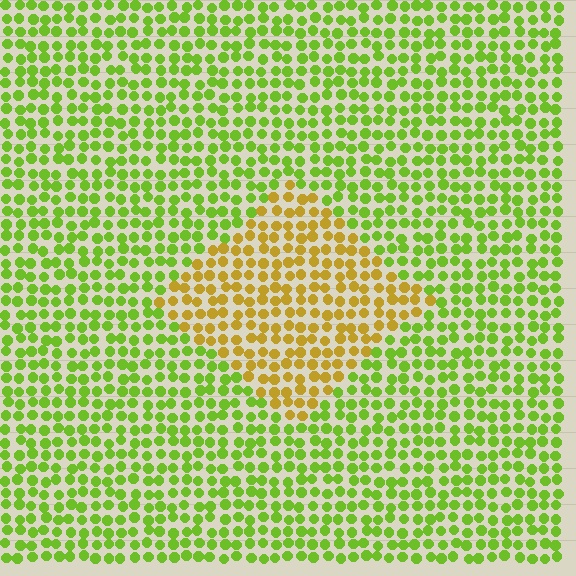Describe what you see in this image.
The image is filled with small lime elements in a uniform arrangement. A diamond-shaped region is visible where the elements are tinted to a slightly different hue, forming a subtle color boundary.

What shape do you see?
I see a diamond.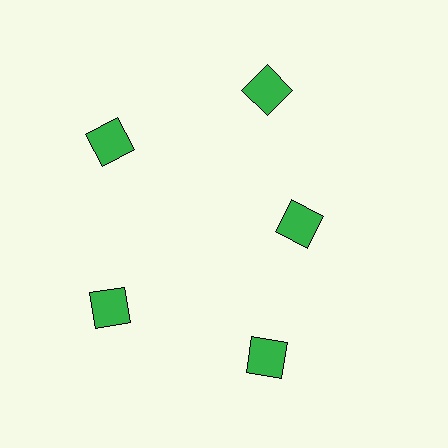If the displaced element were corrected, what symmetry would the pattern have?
It would have 5-fold rotational symmetry — the pattern would map onto itself every 72 degrees.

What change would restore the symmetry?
The symmetry would be restored by moving it outward, back onto the ring so that all 5 squares sit at equal angles and equal distance from the center.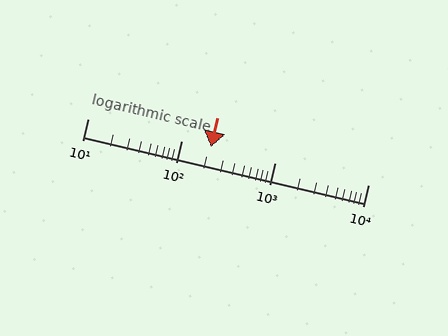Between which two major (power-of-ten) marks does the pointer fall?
The pointer is between 100 and 1000.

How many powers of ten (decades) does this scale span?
The scale spans 3 decades, from 10 to 10000.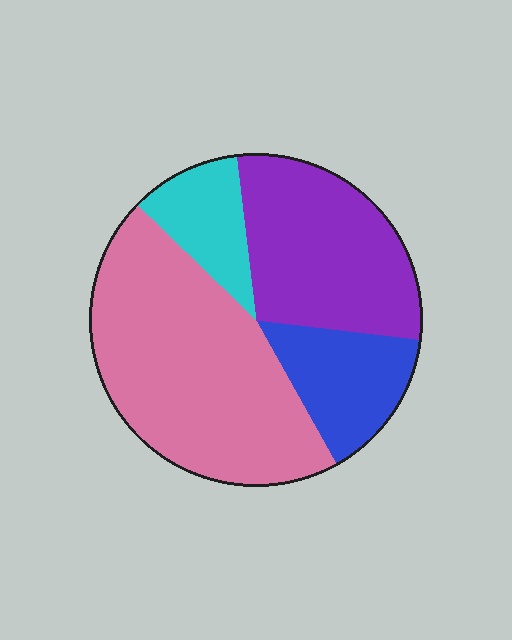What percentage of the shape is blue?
Blue takes up about one sixth (1/6) of the shape.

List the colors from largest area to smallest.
From largest to smallest: pink, purple, blue, cyan.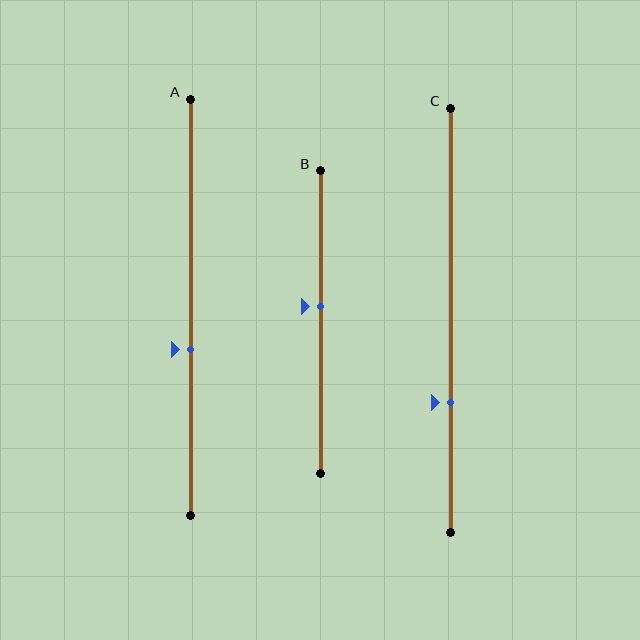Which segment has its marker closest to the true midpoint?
Segment B has its marker closest to the true midpoint.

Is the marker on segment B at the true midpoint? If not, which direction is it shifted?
No, the marker on segment B is shifted upward by about 5% of the segment length.